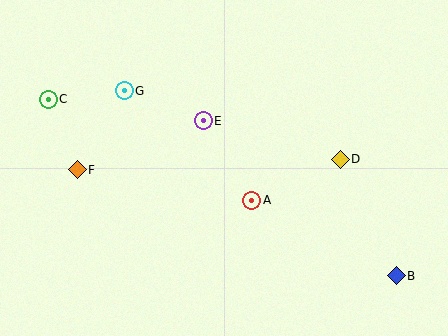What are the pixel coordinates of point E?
Point E is at (203, 121).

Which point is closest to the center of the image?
Point A at (252, 200) is closest to the center.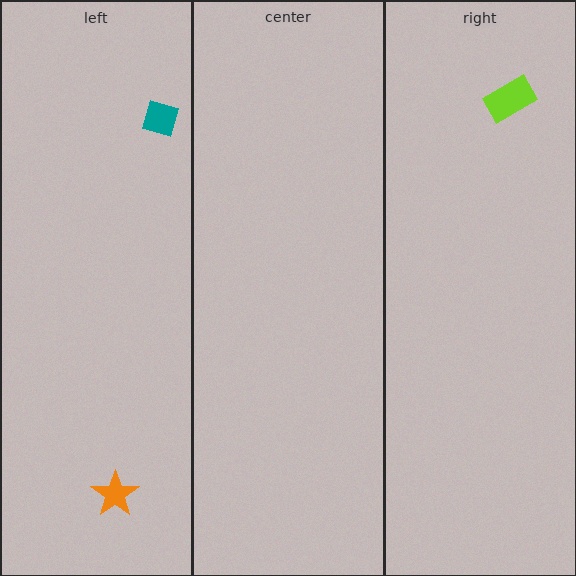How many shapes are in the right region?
1.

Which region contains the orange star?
The left region.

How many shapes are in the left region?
2.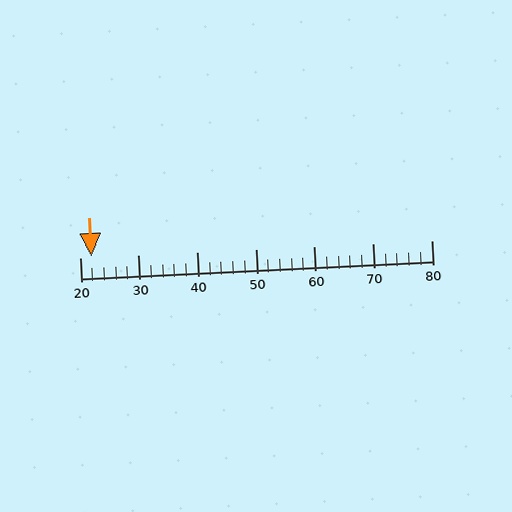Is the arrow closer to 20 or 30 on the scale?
The arrow is closer to 20.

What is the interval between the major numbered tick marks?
The major tick marks are spaced 10 units apart.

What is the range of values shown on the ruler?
The ruler shows values from 20 to 80.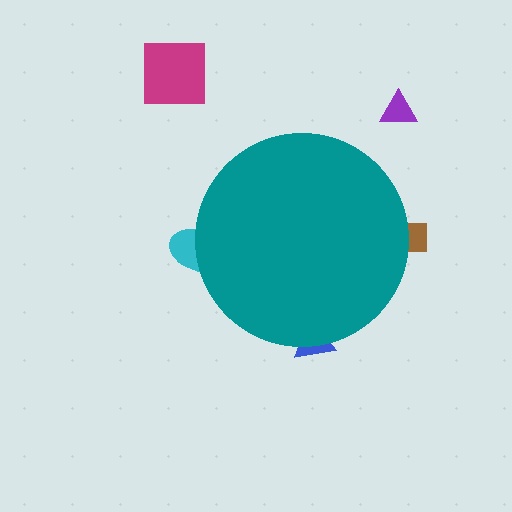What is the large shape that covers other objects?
A teal circle.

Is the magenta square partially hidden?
No, the magenta square is fully visible.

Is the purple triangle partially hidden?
No, the purple triangle is fully visible.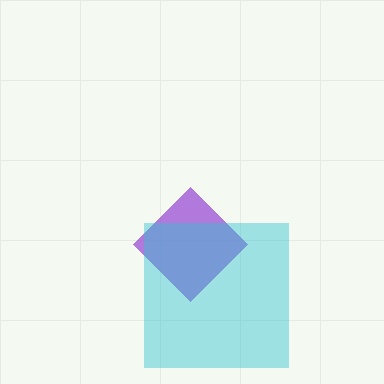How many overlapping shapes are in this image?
There are 2 overlapping shapes in the image.